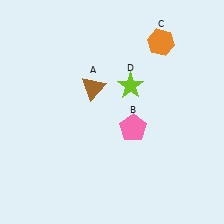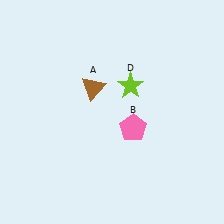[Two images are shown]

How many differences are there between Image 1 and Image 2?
There is 1 difference between the two images.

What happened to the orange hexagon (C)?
The orange hexagon (C) was removed in Image 2. It was in the top-right area of Image 1.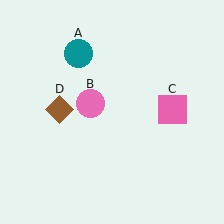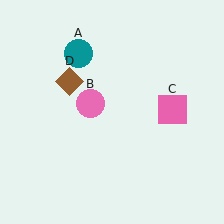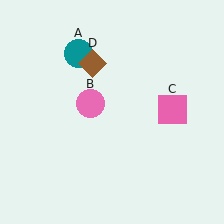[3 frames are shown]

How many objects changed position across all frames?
1 object changed position: brown diamond (object D).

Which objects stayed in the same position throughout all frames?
Teal circle (object A) and pink circle (object B) and pink square (object C) remained stationary.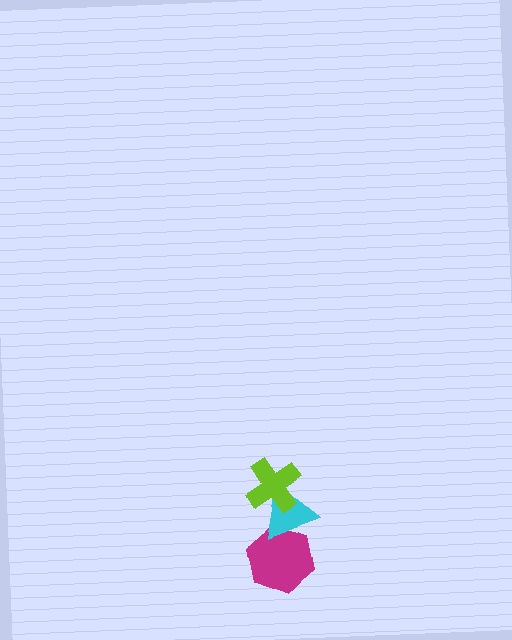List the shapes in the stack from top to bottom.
From top to bottom: the lime cross, the cyan triangle, the magenta hexagon.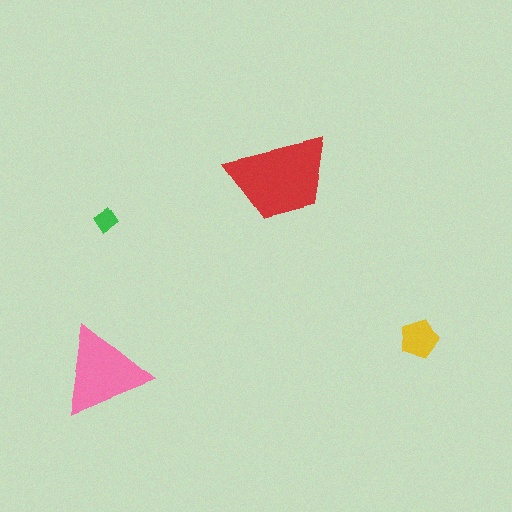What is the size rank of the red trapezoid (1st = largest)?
1st.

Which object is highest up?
The red trapezoid is topmost.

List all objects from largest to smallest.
The red trapezoid, the pink triangle, the yellow pentagon, the green diamond.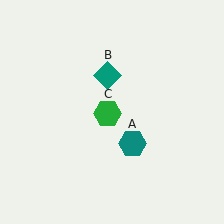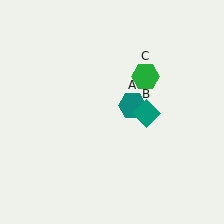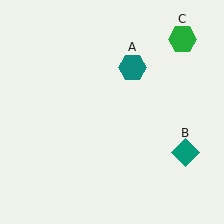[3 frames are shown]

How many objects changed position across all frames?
3 objects changed position: teal hexagon (object A), teal diamond (object B), green hexagon (object C).